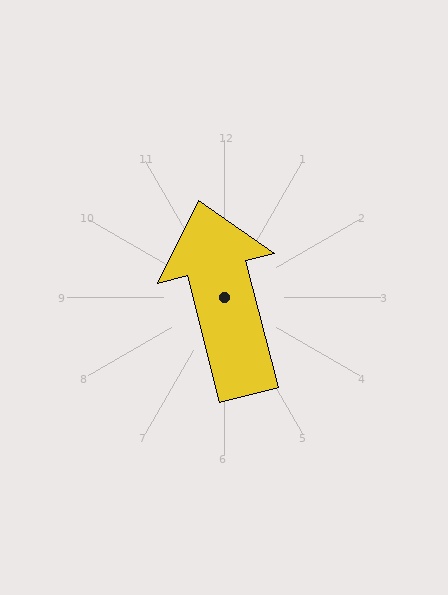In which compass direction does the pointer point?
North.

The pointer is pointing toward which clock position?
Roughly 12 o'clock.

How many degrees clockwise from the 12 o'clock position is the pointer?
Approximately 346 degrees.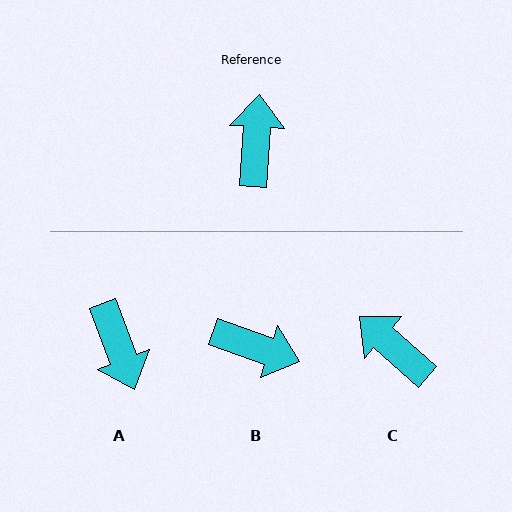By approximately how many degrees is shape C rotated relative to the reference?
Approximately 52 degrees counter-clockwise.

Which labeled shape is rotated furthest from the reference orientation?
A, about 155 degrees away.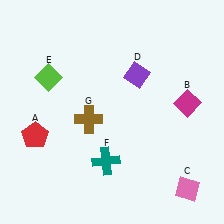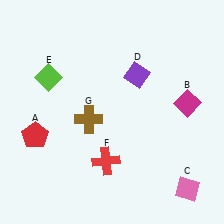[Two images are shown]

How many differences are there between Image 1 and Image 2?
There is 1 difference between the two images.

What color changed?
The cross (F) changed from teal in Image 1 to red in Image 2.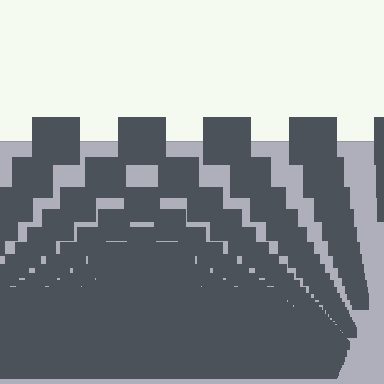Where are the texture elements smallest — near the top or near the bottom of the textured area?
Near the bottom.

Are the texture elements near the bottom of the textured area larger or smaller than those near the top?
Smaller. The gradient is inverted — elements near the bottom are smaller and denser.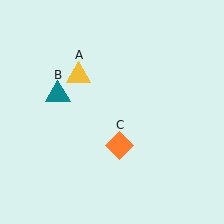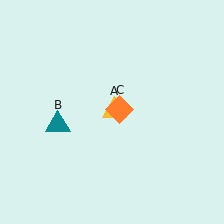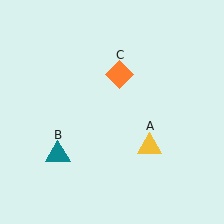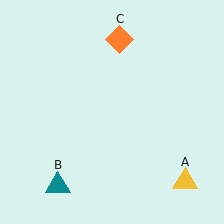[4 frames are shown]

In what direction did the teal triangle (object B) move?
The teal triangle (object B) moved down.